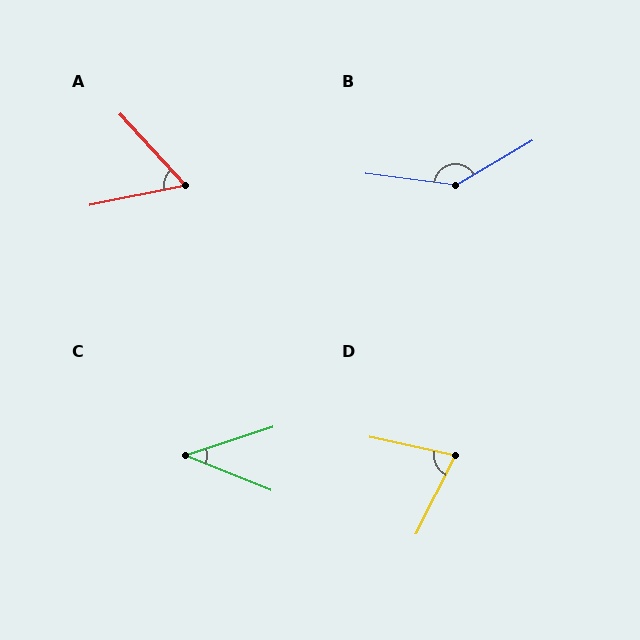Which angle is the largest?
B, at approximately 142 degrees.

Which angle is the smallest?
C, at approximately 40 degrees.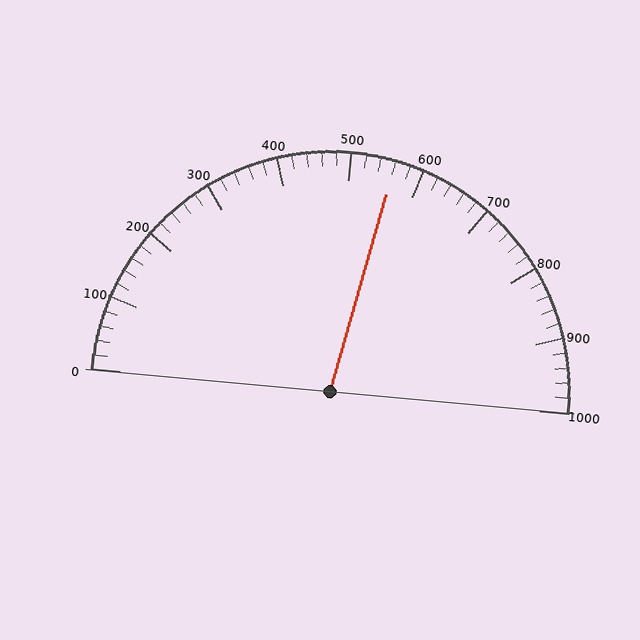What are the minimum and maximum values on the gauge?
The gauge ranges from 0 to 1000.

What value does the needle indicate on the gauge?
The needle indicates approximately 560.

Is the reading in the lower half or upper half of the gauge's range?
The reading is in the upper half of the range (0 to 1000).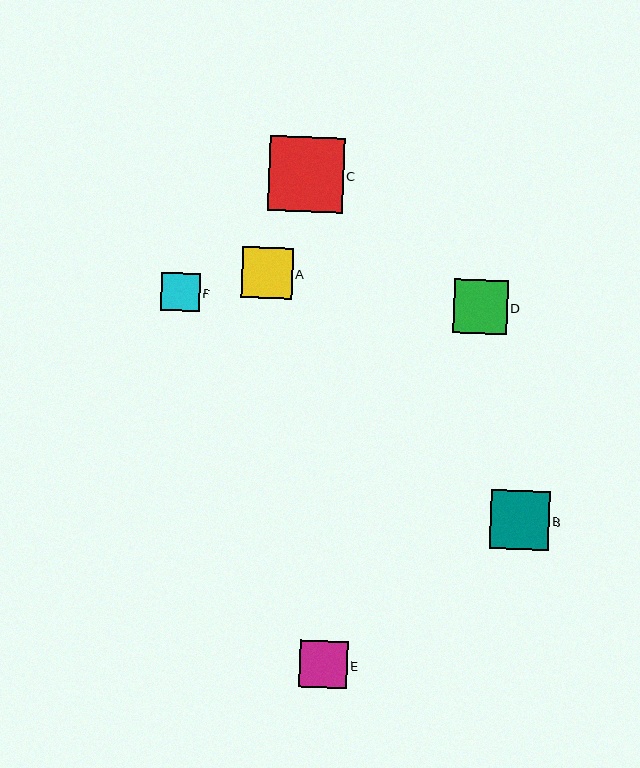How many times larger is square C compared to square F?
Square C is approximately 2.0 times the size of square F.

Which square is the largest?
Square C is the largest with a size of approximately 75 pixels.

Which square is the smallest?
Square F is the smallest with a size of approximately 38 pixels.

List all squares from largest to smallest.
From largest to smallest: C, B, D, A, E, F.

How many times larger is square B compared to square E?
Square B is approximately 1.2 times the size of square E.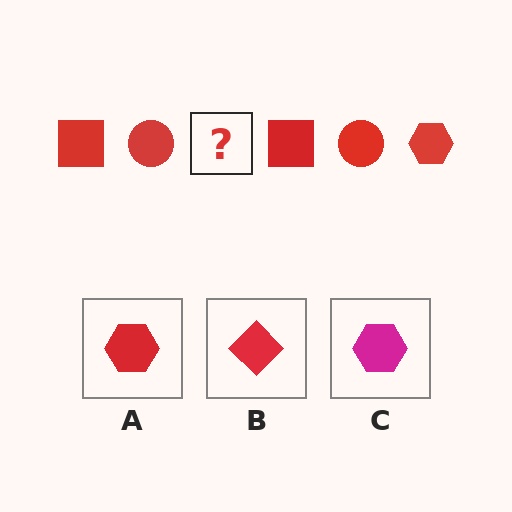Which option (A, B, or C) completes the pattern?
A.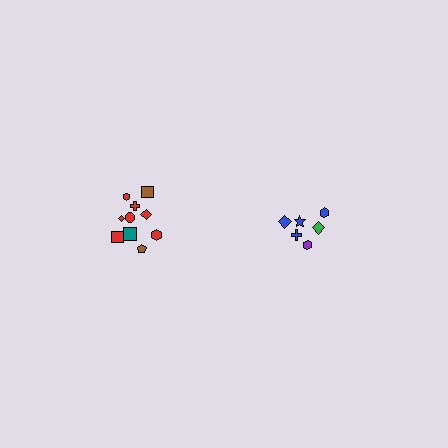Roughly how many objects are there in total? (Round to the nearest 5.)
Roughly 15 objects in total.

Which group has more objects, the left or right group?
The left group.